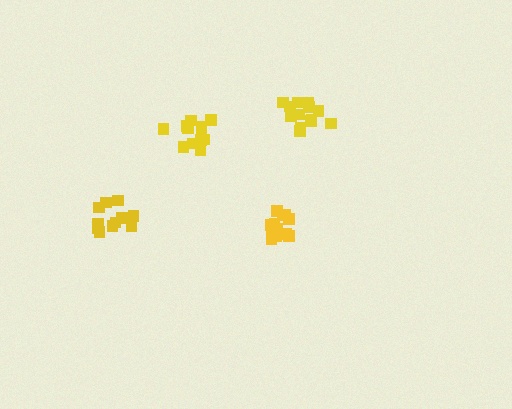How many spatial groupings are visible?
There are 4 spatial groupings.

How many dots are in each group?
Group 1: 11 dots, Group 2: 13 dots, Group 3: 13 dots, Group 4: 12 dots (49 total).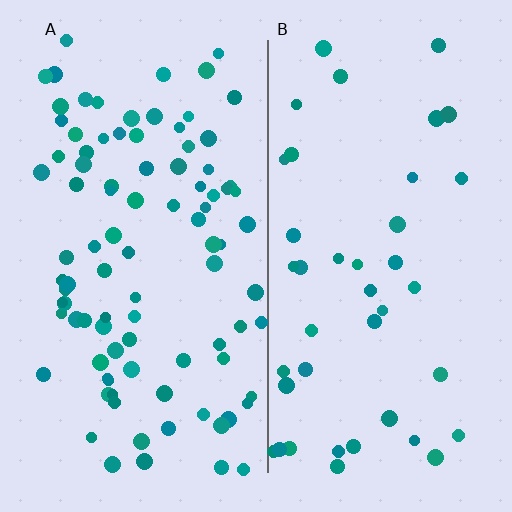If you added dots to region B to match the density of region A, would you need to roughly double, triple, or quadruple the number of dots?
Approximately double.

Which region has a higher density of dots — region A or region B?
A (the left).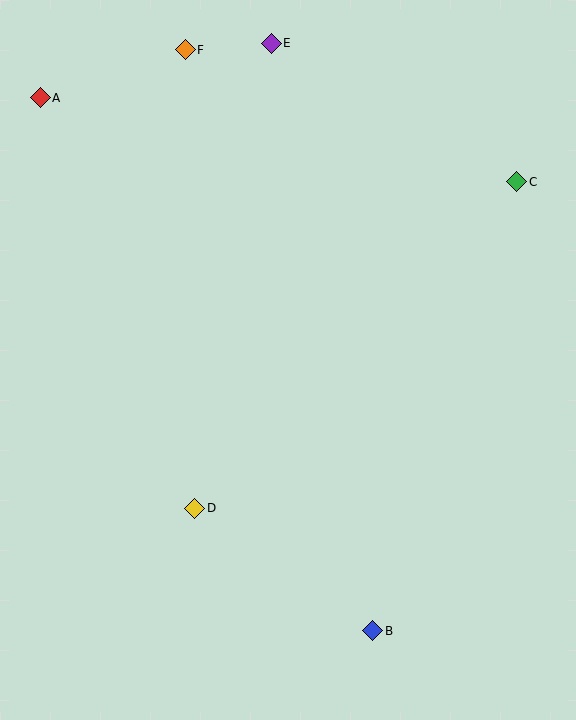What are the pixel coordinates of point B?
Point B is at (373, 631).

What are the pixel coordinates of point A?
Point A is at (40, 98).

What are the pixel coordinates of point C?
Point C is at (517, 182).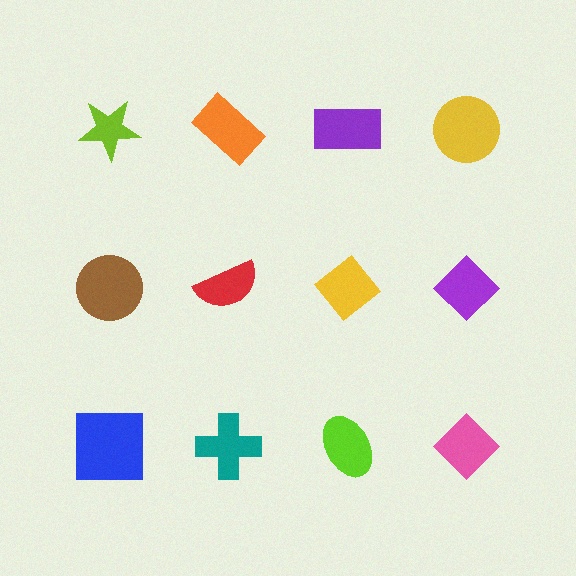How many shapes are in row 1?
4 shapes.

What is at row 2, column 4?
A purple diamond.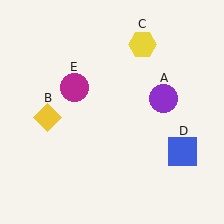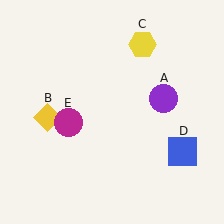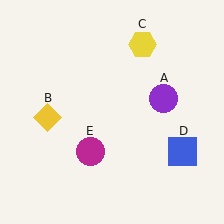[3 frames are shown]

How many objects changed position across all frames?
1 object changed position: magenta circle (object E).